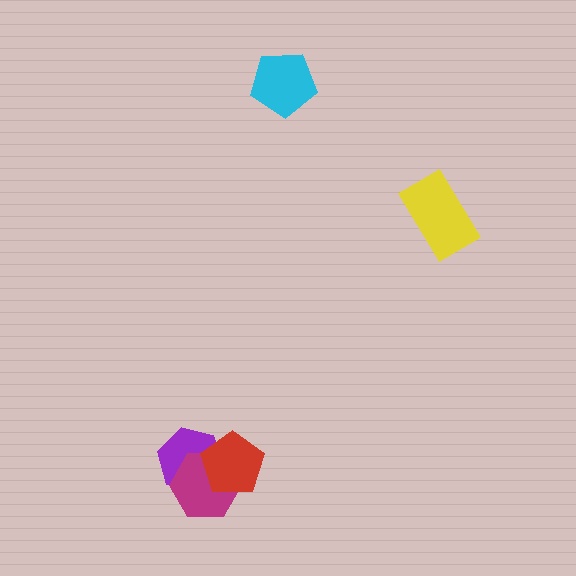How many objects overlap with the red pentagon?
2 objects overlap with the red pentagon.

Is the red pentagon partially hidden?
No, no other shape covers it.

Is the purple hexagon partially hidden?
Yes, it is partially covered by another shape.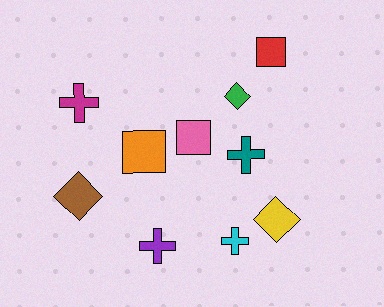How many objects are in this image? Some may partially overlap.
There are 10 objects.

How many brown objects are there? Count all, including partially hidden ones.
There is 1 brown object.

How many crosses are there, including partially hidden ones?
There are 4 crosses.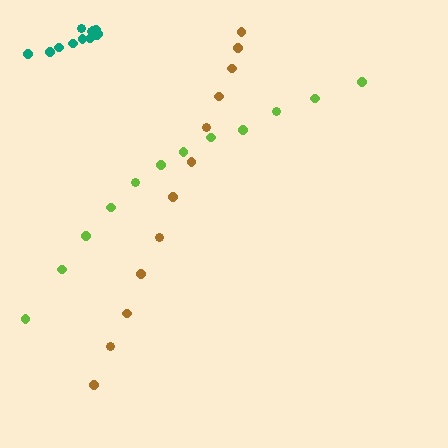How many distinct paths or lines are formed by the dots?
There are 3 distinct paths.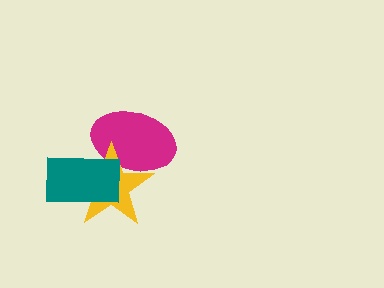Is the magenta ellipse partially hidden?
Yes, it is partially covered by another shape.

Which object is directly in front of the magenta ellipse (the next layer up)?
The yellow star is directly in front of the magenta ellipse.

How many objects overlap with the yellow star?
2 objects overlap with the yellow star.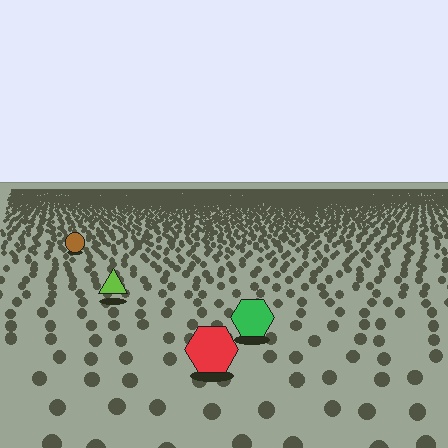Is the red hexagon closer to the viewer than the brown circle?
Yes. The red hexagon is closer — you can tell from the texture gradient: the ground texture is coarser near it.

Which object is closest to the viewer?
The red hexagon is closest. The texture marks near it are larger and more spread out.